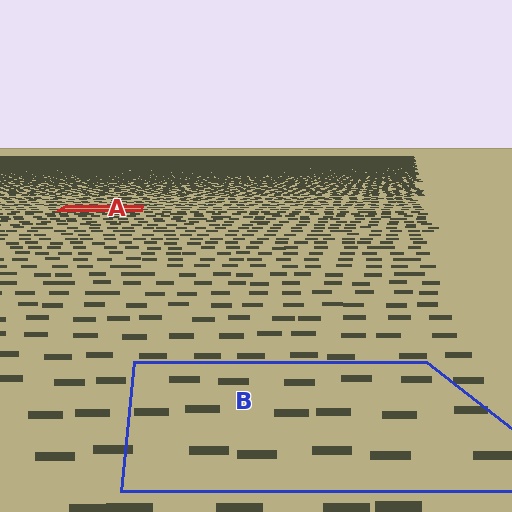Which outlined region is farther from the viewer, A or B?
Region A is farther from the viewer — the texture elements inside it appear smaller and more densely packed.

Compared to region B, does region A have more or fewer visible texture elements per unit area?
Region A has more texture elements per unit area — they are packed more densely because it is farther away.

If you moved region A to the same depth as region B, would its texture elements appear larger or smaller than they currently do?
They would appear larger. At a closer depth, the same texture elements are projected at a bigger on-screen size.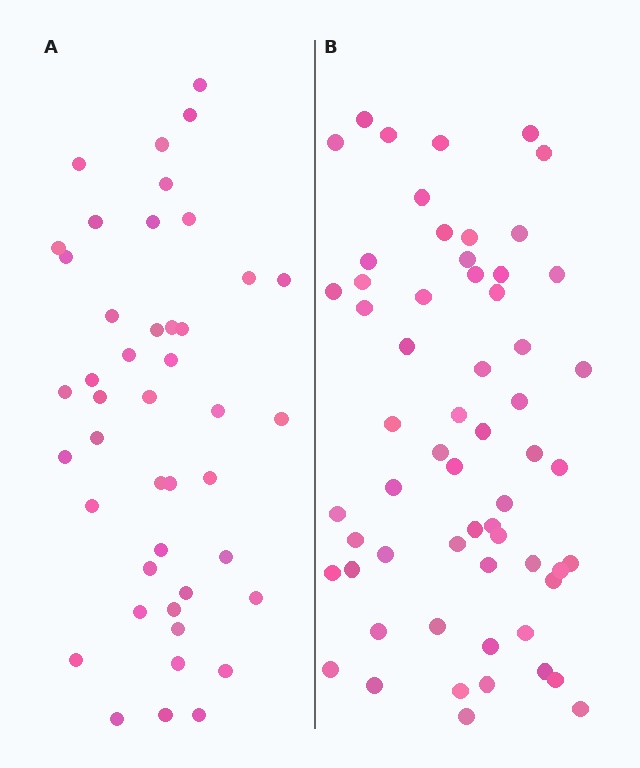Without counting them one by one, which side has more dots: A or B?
Region B (the right region) has more dots.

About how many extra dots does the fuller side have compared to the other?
Region B has approximately 15 more dots than region A.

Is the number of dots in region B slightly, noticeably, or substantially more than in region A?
Region B has noticeably more, but not dramatically so. The ratio is roughly 1.4 to 1.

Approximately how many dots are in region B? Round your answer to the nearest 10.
About 60 dots.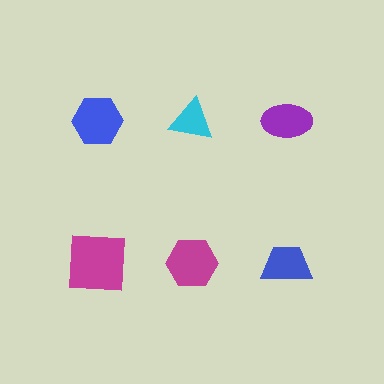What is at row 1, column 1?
A blue hexagon.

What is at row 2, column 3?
A blue trapezoid.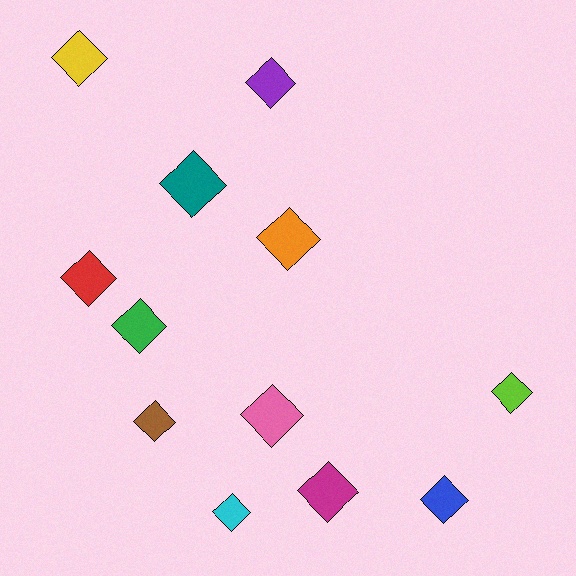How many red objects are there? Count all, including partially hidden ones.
There is 1 red object.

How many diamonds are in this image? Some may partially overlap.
There are 12 diamonds.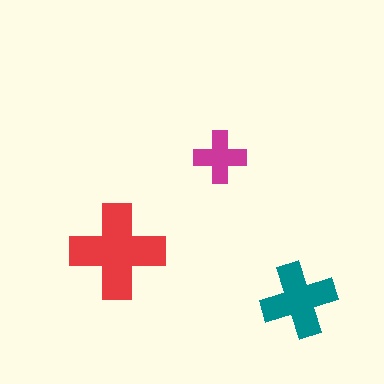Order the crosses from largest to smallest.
the red one, the teal one, the magenta one.